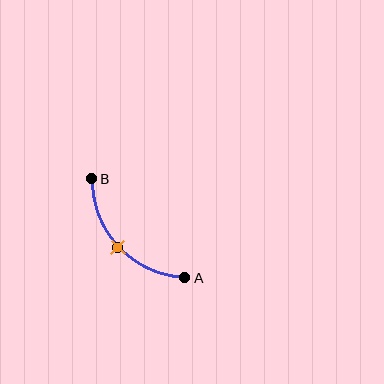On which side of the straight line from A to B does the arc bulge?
The arc bulges below and to the left of the straight line connecting A and B.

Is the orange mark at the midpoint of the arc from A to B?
Yes. The orange mark lies on the arc at equal arc-length from both A and B — it is the arc midpoint.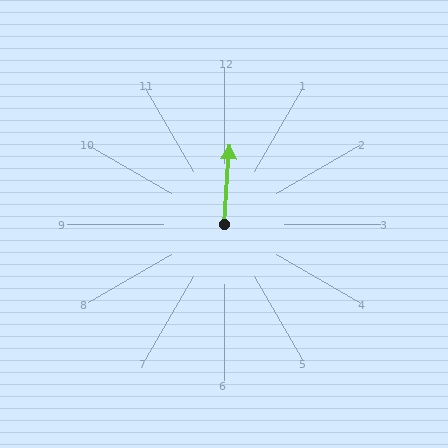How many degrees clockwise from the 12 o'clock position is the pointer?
Approximately 4 degrees.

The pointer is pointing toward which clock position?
Roughly 12 o'clock.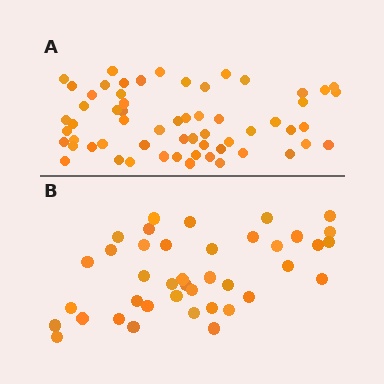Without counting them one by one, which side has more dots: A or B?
Region A (the top region) has more dots.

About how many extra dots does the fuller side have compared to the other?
Region A has approximately 20 more dots than region B.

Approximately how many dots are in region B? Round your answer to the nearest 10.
About 40 dots.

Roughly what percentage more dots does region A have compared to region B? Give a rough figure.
About 50% more.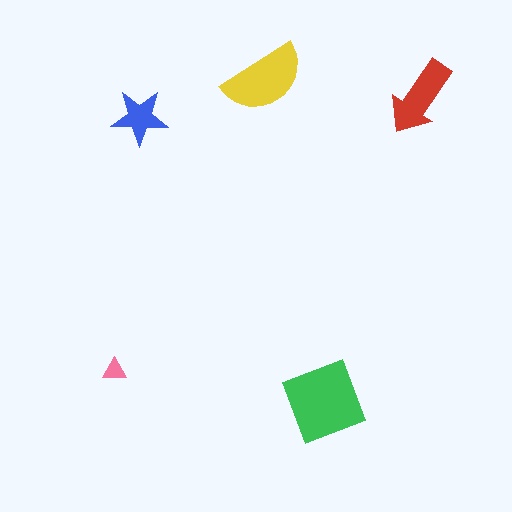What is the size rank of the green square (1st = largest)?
1st.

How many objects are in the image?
There are 5 objects in the image.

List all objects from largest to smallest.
The green square, the yellow semicircle, the red arrow, the blue star, the pink triangle.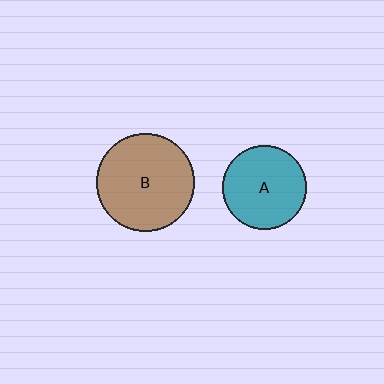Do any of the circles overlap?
No, none of the circles overlap.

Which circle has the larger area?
Circle B (brown).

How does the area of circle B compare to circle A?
Approximately 1.4 times.